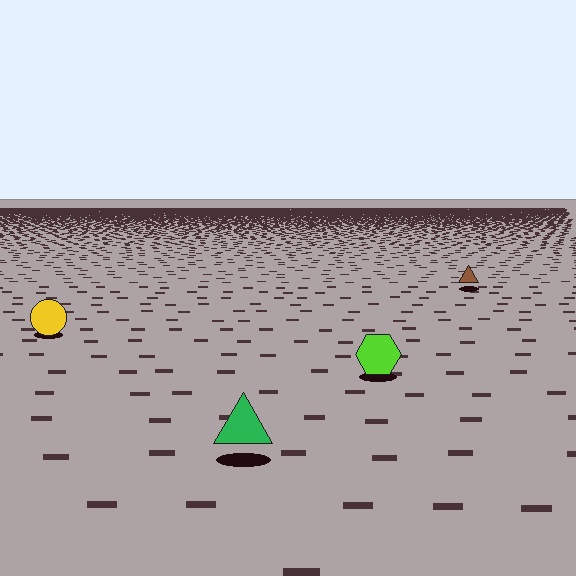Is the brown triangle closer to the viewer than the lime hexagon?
No. The lime hexagon is closer — you can tell from the texture gradient: the ground texture is coarser near it.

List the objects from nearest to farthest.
From nearest to farthest: the green triangle, the lime hexagon, the yellow circle, the brown triangle.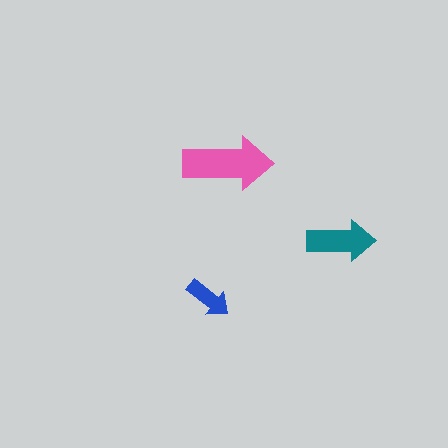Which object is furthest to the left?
The blue arrow is leftmost.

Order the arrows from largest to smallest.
the pink one, the teal one, the blue one.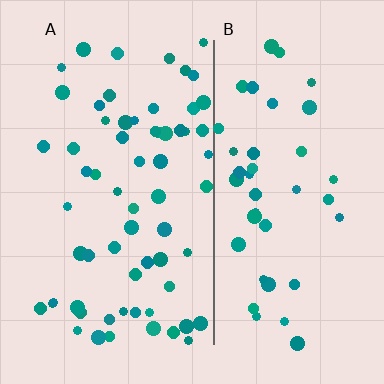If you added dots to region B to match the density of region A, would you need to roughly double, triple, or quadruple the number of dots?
Approximately double.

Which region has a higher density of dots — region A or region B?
A (the left).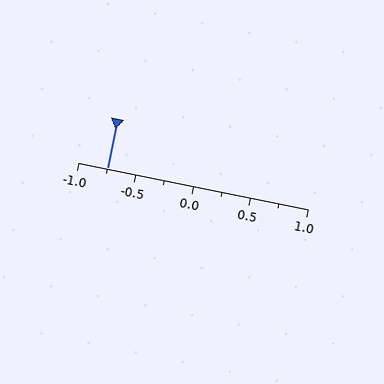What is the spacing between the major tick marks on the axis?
The major ticks are spaced 0.5 apart.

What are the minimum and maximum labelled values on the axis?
The axis runs from -1.0 to 1.0.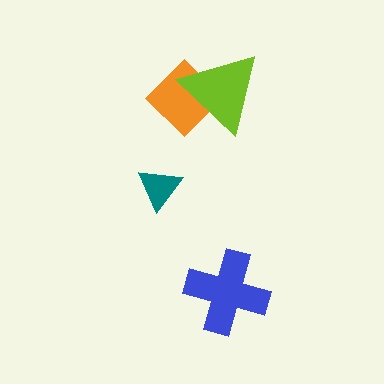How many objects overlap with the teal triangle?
0 objects overlap with the teal triangle.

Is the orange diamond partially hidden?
Yes, it is partially covered by another shape.